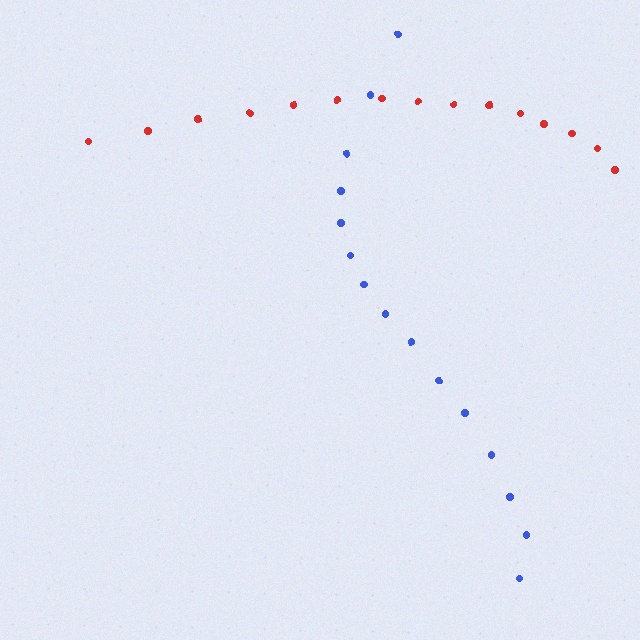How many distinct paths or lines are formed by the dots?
There are 2 distinct paths.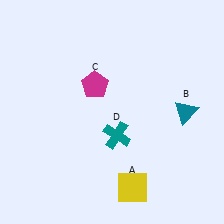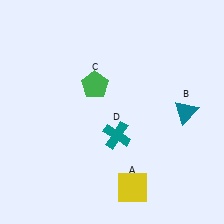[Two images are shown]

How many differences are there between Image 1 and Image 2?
There is 1 difference between the two images.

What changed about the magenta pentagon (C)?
In Image 1, C is magenta. In Image 2, it changed to green.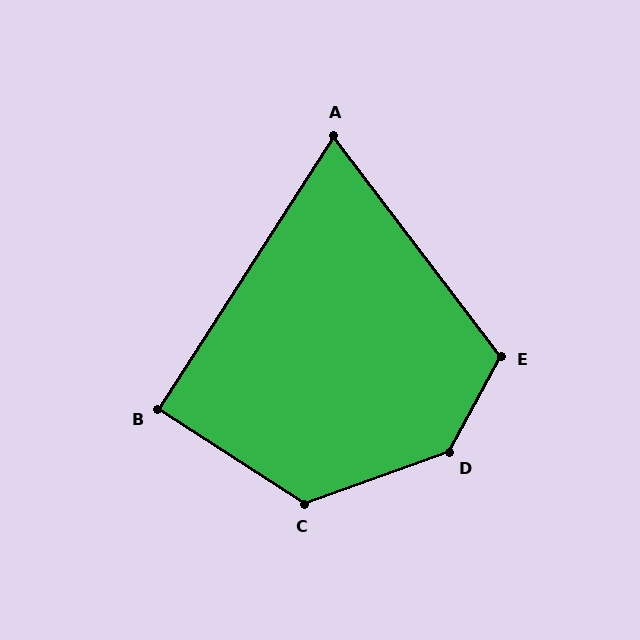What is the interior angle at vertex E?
Approximately 114 degrees (obtuse).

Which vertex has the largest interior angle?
D, at approximately 138 degrees.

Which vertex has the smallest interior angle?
A, at approximately 70 degrees.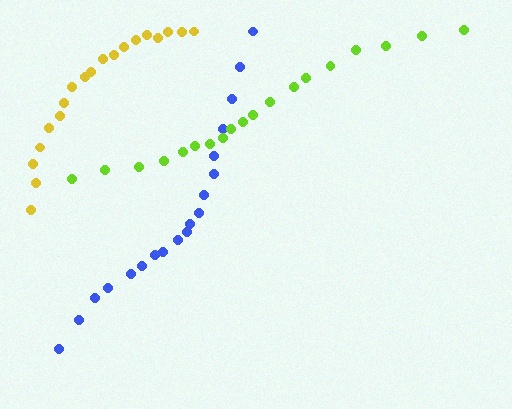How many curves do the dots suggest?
There are 3 distinct paths.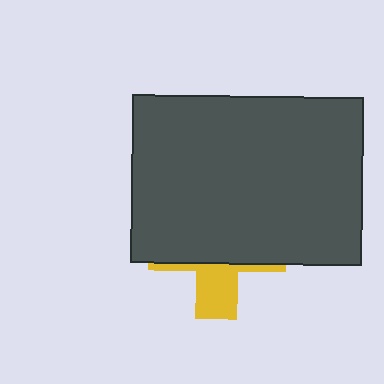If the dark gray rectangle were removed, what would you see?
You would see the complete yellow cross.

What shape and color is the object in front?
The object in front is a dark gray rectangle.